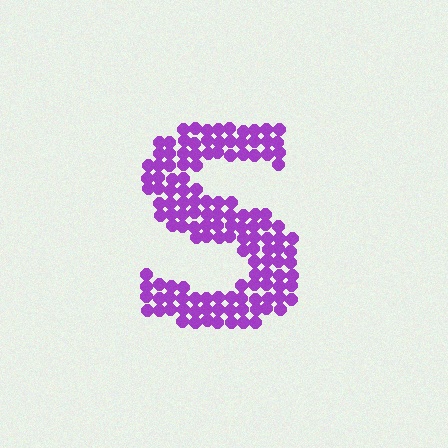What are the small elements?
The small elements are circles.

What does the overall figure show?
The overall figure shows the letter S.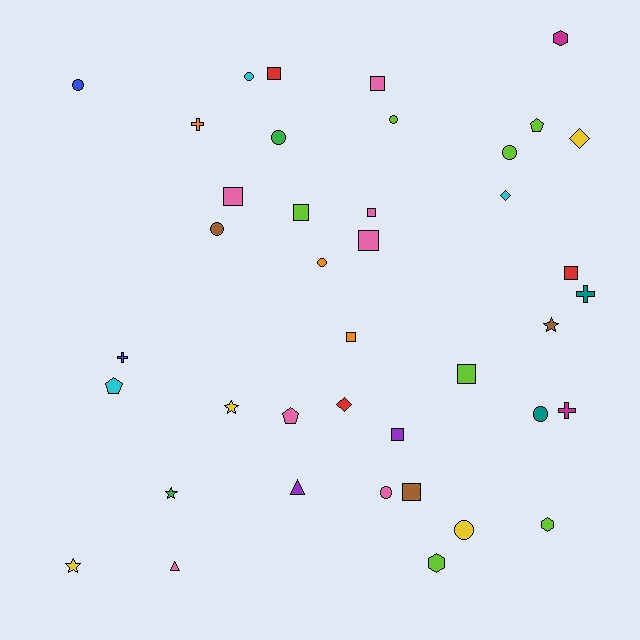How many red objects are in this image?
There are 3 red objects.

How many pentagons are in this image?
There are 3 pentagons.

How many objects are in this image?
There are 40 objects.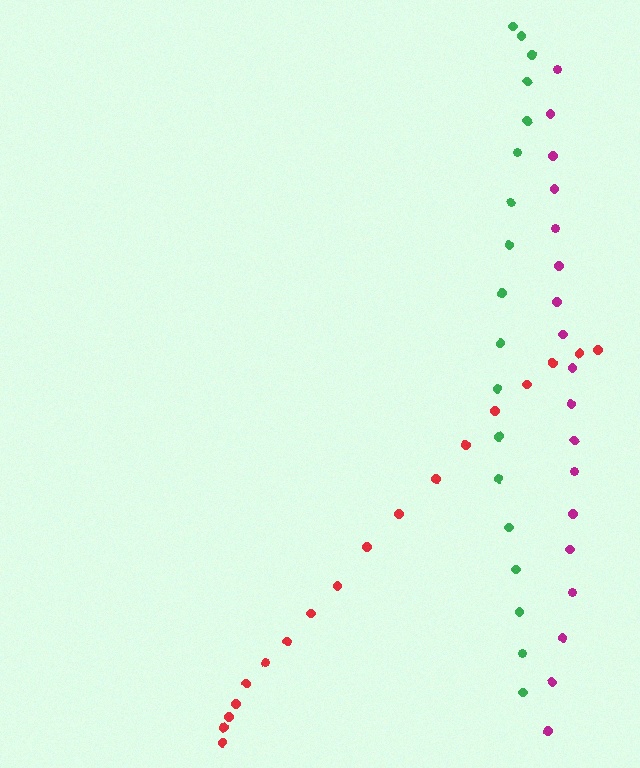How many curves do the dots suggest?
There are 3 distinct paths.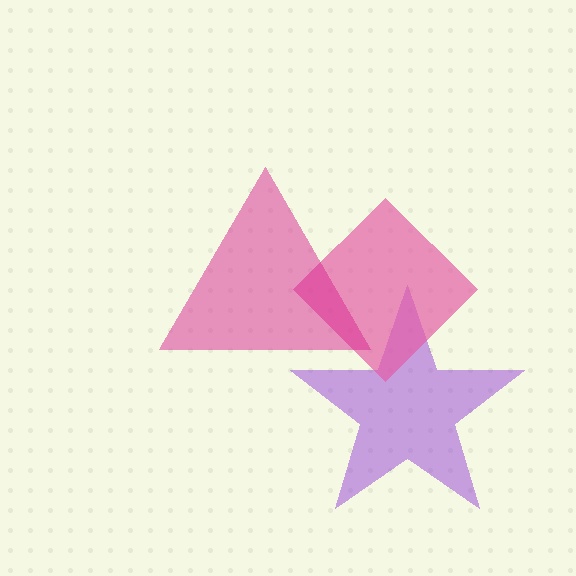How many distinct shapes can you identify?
There are 3 distinct shapes: a purple star, a pink diamond, a magenta triangle.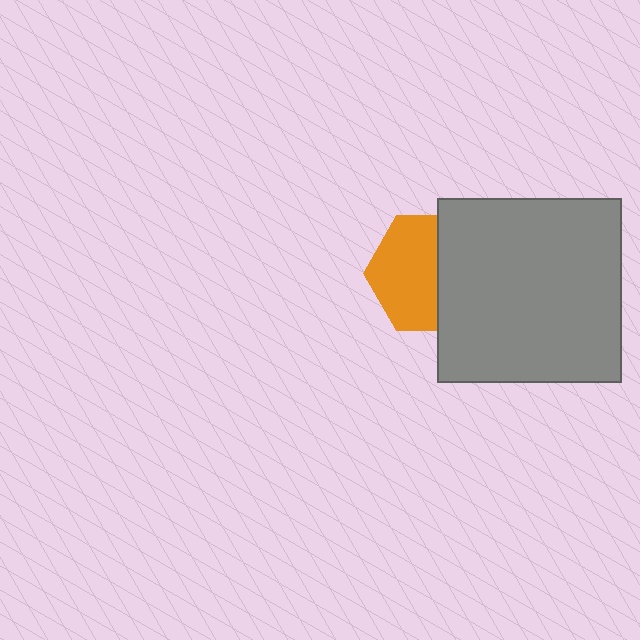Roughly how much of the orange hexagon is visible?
About half of it is visible (roughly 57%).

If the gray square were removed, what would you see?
You would see the complete orange hexagon.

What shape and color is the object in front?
The object in front is a gray square.